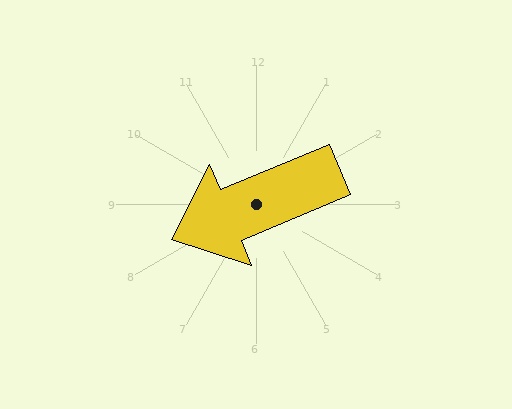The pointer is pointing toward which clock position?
Roughly 8 o'clock.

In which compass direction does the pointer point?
West.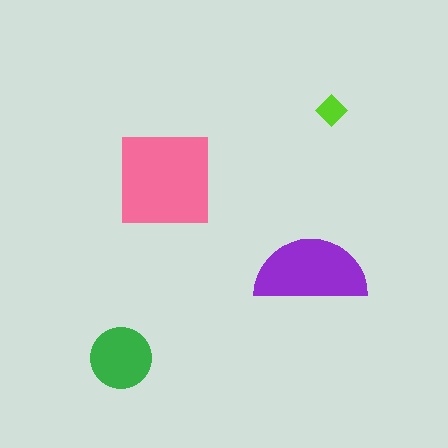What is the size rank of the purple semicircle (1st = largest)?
2nd.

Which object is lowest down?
The green circle is bottommost.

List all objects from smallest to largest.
The lime diamond, the green circle, the purple semicircle, the pink square.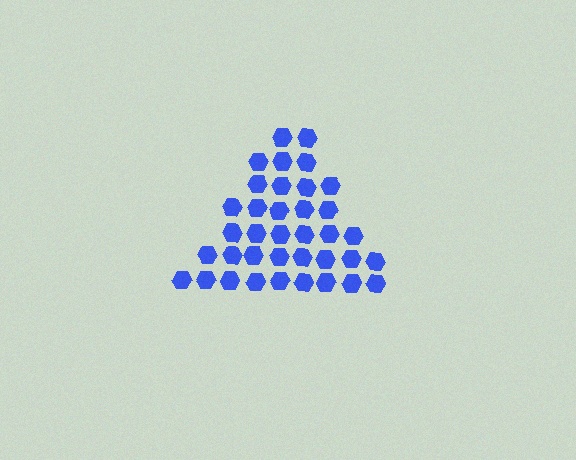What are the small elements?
The small elements are hexagons.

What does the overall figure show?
The overall figure shows a triangle.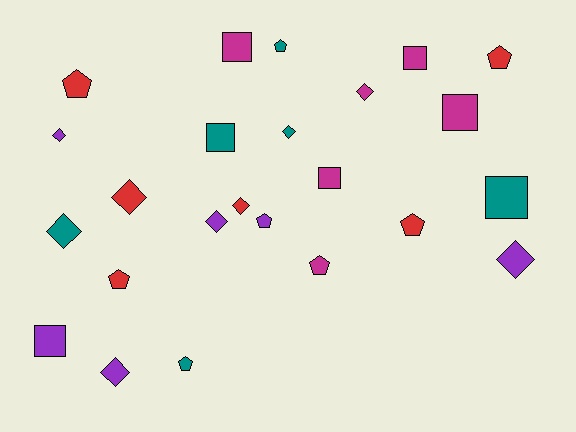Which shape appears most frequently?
Diamond, with 9 objects.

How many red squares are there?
There are no red squares.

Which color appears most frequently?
Purple, with 6 objects.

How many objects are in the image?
There are 24 objects.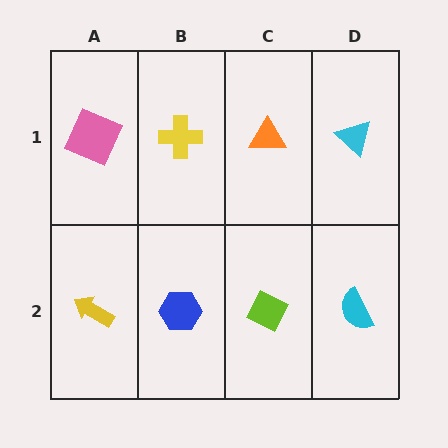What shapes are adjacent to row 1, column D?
A cyan semicircle (row 2, column D), an orange triangle (row 1, column C).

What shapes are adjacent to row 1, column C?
A lime diamond (row 2, column C), a yellow cross (row 1, column B), a cyan triangle (row 1, column D).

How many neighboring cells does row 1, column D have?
2.